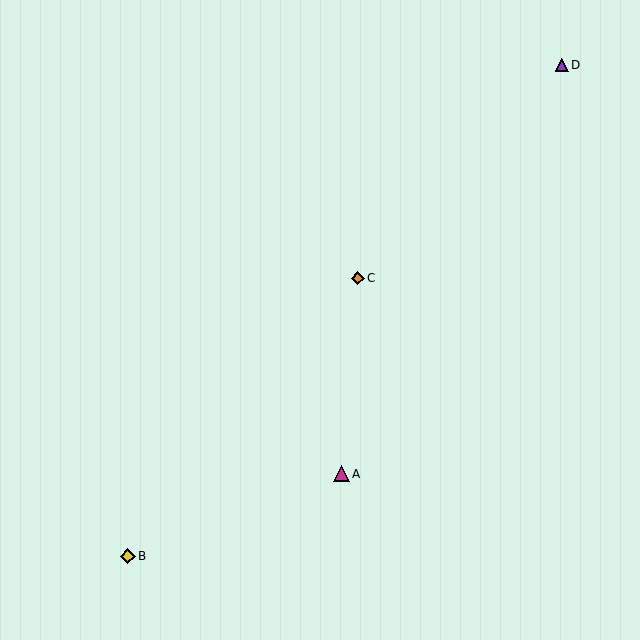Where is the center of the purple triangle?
The center of the purple triangle is at (562, 65).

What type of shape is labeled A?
Shape A is a magenta triangle.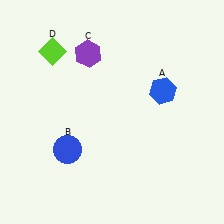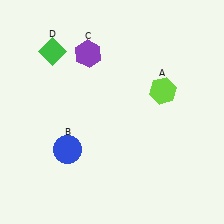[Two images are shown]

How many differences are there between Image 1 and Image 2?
There are 2 differences between the two images.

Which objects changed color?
A changed from blue to lime. D changed from lime to green.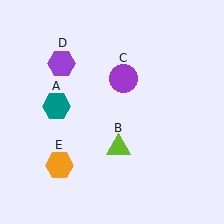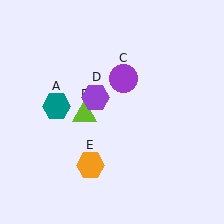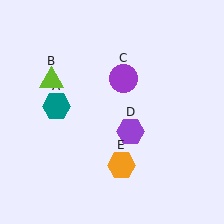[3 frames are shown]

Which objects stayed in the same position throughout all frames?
Teal hexagon (object A) and purple circle (object C) remained stationary.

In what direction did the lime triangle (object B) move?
The lime triangle (object B) moved up and to the left.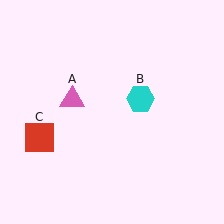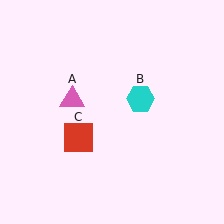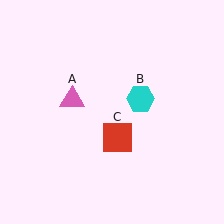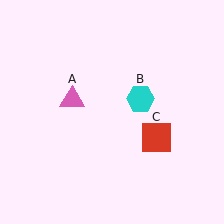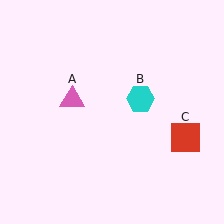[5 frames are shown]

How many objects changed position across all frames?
1 object changed position: red square (object C).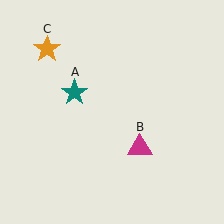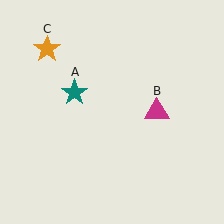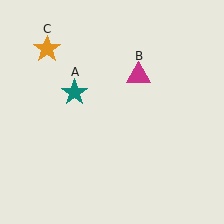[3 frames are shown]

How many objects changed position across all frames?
1 object changed position: magenta triangle (object B).